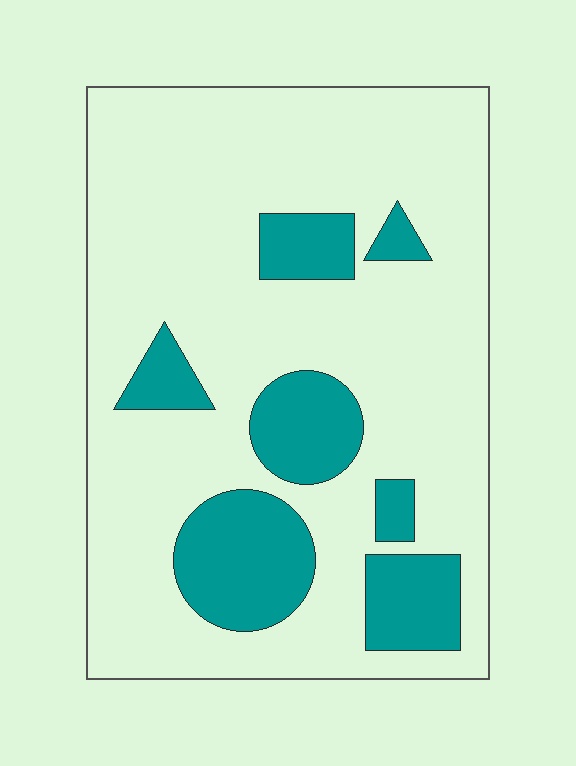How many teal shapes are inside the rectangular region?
7.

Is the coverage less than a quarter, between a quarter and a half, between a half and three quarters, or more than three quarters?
Less than a quarter.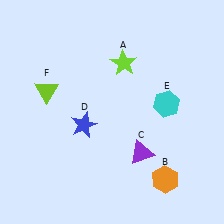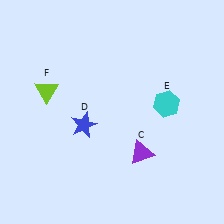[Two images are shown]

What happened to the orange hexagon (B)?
The orange hexagon (B) was removed in Image 2. It was in the bottom-right area of Image 1.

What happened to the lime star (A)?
The lime star (A) was removed in Image 2. It was in the top-right area of Image 1.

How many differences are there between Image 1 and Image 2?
There are 2 differences between the two images.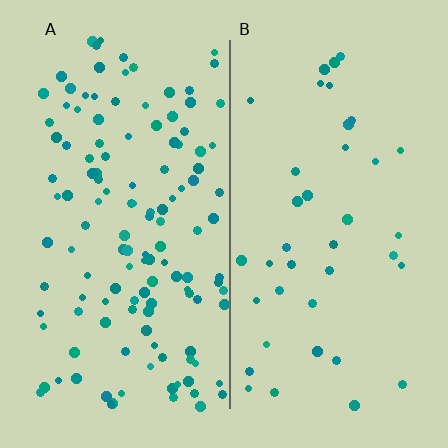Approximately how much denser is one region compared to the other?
Approximately 3.3× — region A over region B.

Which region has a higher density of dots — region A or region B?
A (the left).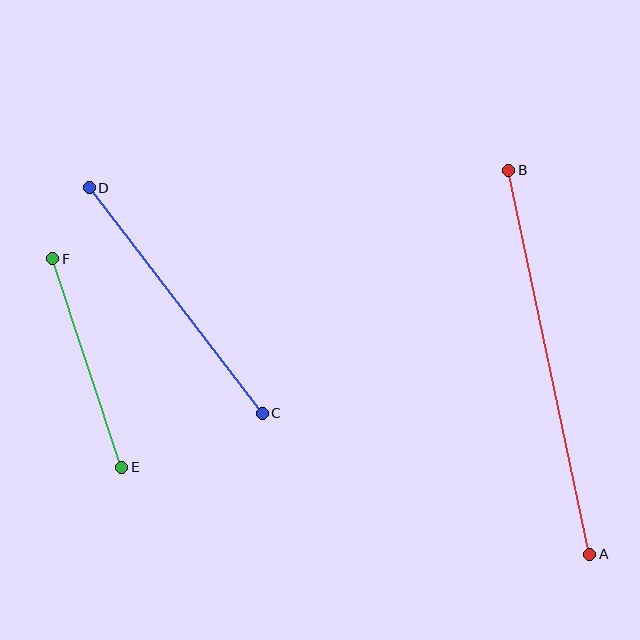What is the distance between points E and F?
The distance is approximately 220 pixels.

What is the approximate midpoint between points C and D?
The midpoint is at approximately (176, 300) pixels.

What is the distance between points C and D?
The distance is approximately 284 pixels.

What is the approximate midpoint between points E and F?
The midpoint is at approximately (87, 363) pixels.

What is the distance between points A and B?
The distance is approximately 393 pixels.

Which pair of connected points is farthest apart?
Points A and B are farthest apart.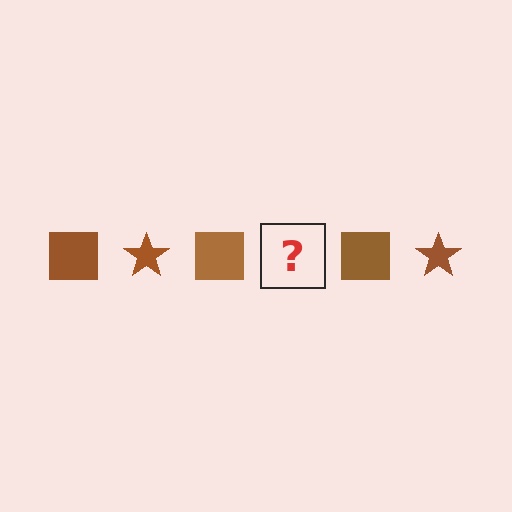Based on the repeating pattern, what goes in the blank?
The blank should be a brown star.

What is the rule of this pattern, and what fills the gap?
The rule is that the pattern cycles through square, star shapes in brown. The gap should be filled with a brown star.